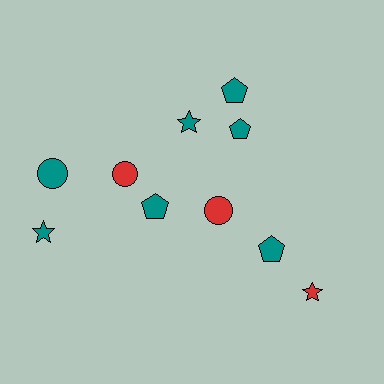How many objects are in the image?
There are 10 objects.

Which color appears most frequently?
Teal, with 7 objects.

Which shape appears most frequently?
Pentagon, with 4 objects.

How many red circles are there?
There are 2 red circles.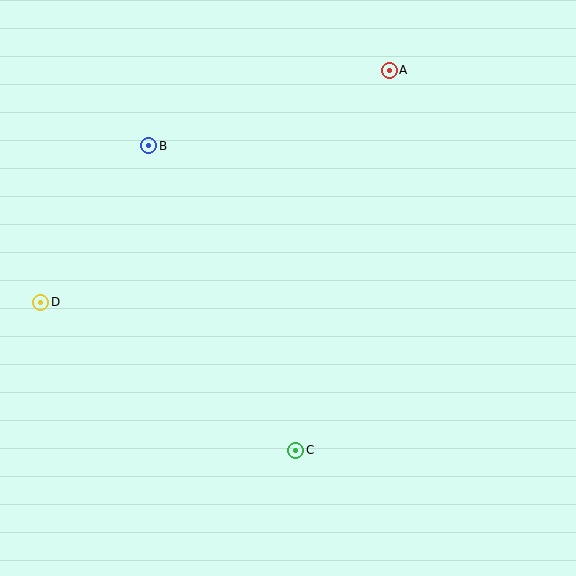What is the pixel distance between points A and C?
The distance between A and C is 391 pixels.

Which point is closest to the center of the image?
Point C at (296, 450) is closest to the center.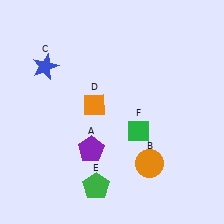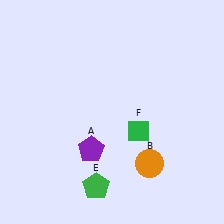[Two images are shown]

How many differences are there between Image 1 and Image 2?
There are 2 differences between the two images.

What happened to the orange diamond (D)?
The orange diamond (D) was removed in Image 2. It was in the top-left area of Image 1.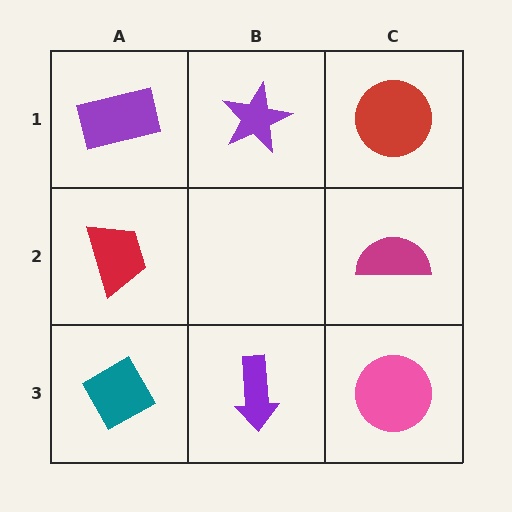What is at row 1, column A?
A purple rectangle.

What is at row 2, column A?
A red trapezoid.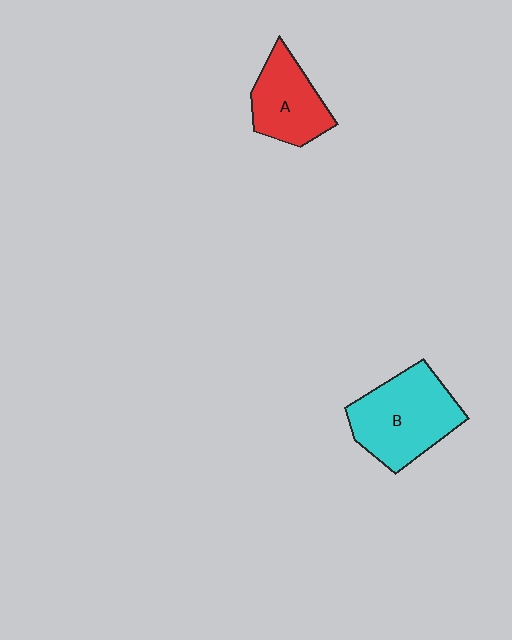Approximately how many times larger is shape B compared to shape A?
Approximately 1.4 times.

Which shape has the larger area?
Shape B (cyan).